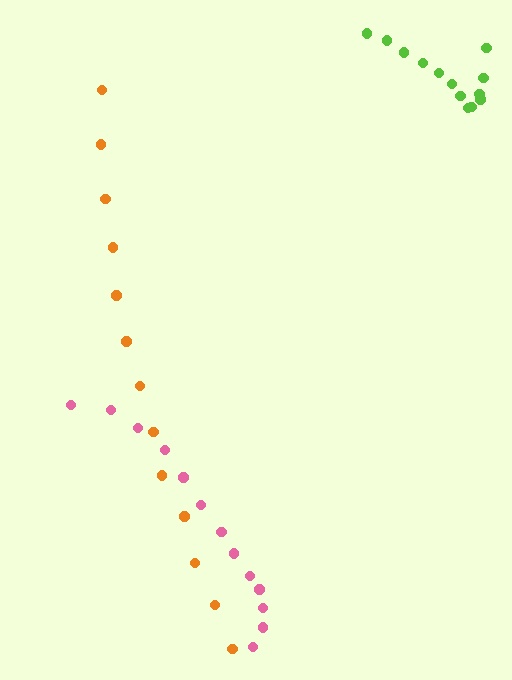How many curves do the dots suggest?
There are 3 distinct paths.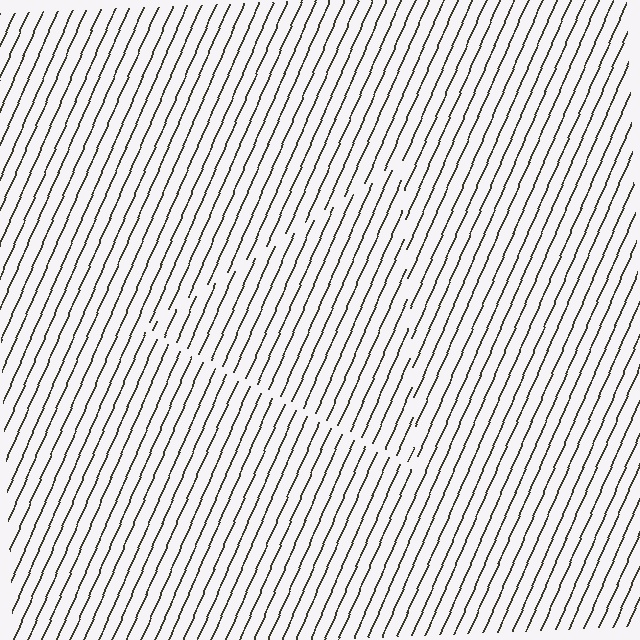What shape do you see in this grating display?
An illusory triangle. The interior of the shape contains the same grating, shifted by half a period — the contour is defined by the phase discontinuity where line-ends from the inner and outer gratings abut.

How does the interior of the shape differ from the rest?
The interior of the shape contains the same grating, shifted by half a period — the contour is defined by the phase discontinuity where line-ends from the inner and outer gratings abut.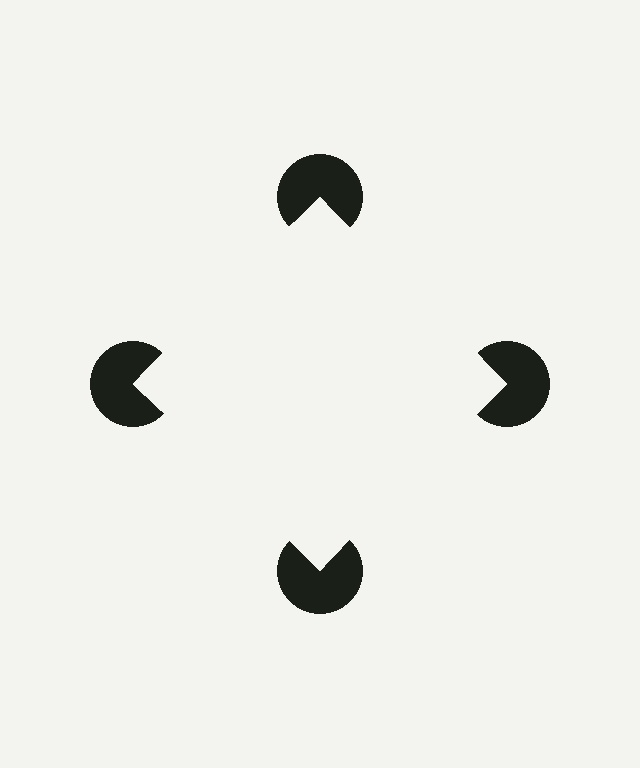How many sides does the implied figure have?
4 sides.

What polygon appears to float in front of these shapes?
An illusory square — its edges are inferred from the aligned wedge cuts in the pac-man discs, not physically drawn.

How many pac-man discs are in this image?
There are 4 — one at each vertex of the illusory square.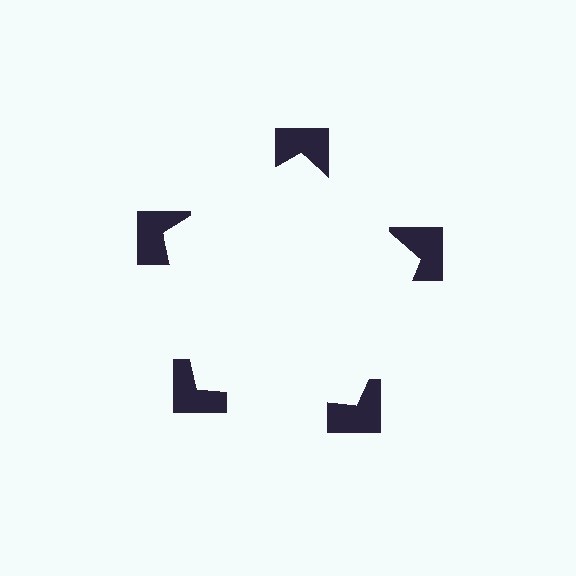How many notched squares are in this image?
There are 5 — one at each vertex of the illusory pentagon.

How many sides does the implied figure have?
5 sides.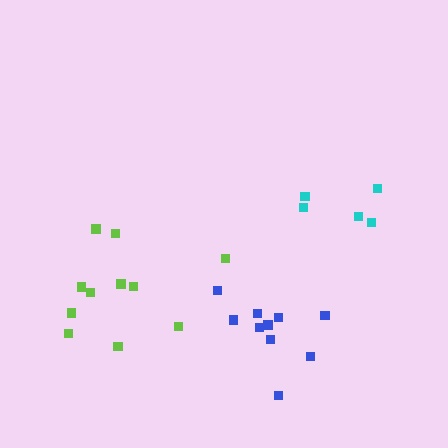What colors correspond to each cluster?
The clusters are colored: blue, lime, cyan.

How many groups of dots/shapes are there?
There are 3 groups.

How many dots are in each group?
Group 1: 10 dots, Group 2: 11 dots, Group 3: 5 dots (26 total).